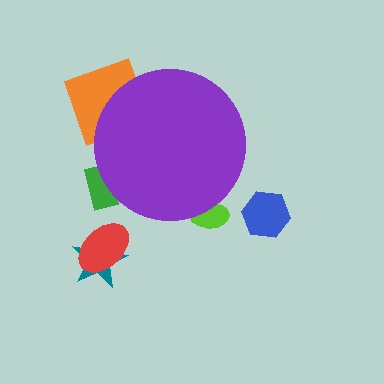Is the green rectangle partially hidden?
Yes, the green rectangle is partially hidden behind the purple circle.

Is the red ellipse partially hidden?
No, the red ellipse is fully visible.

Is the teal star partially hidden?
No, the teal star is fully visible.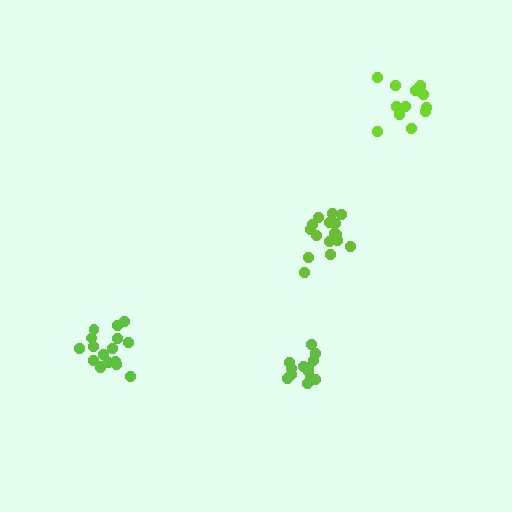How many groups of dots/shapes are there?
There are 4 groups.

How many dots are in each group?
Group 1: 16 dots, Group 2: 17 dots, Group 3: 13 dots, Group 4: 12 dots (58 total).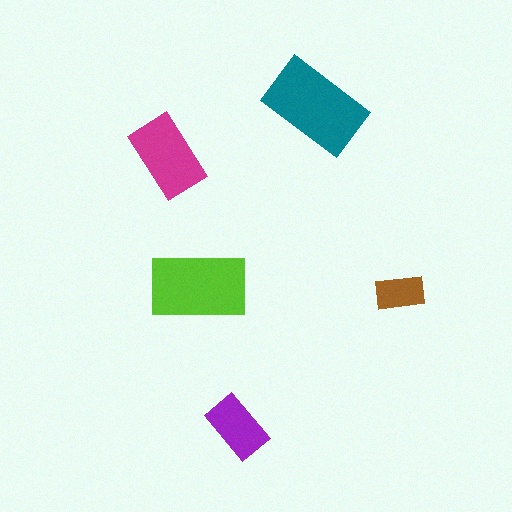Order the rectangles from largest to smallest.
the teal one, the lime one, the magenta one, the purple one, the brown one.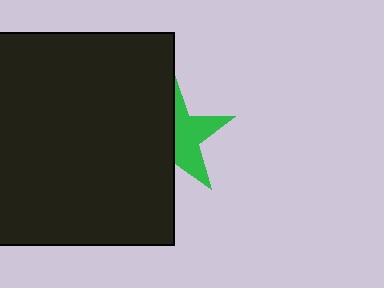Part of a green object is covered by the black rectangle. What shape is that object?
It is a star.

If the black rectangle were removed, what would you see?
You would see the complete green star.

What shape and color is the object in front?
The object in front is a black rectangle.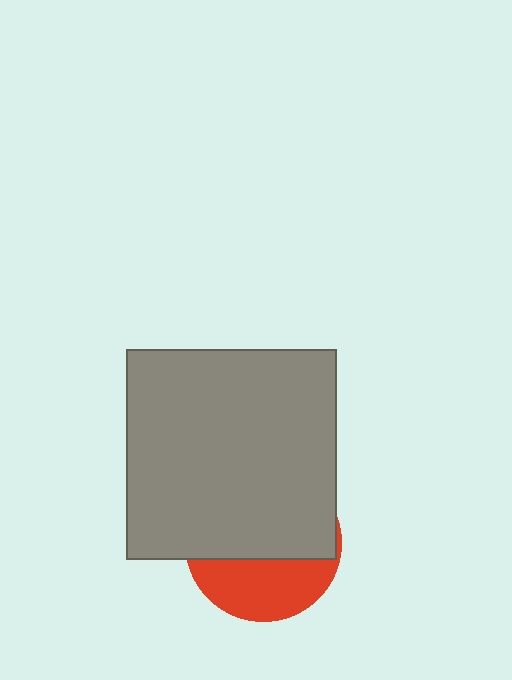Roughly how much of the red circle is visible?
A small part of it is visible (roughly 38%).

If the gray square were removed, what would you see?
You would see the complete red circle.